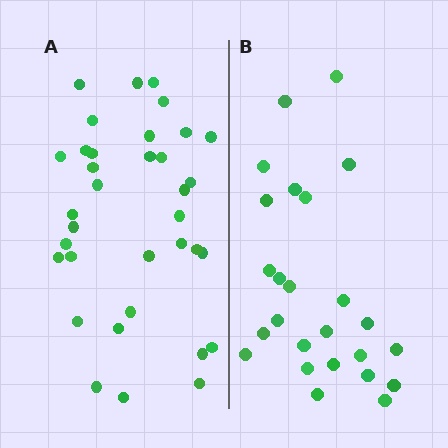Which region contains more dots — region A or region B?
Region A (the left region) has more dots.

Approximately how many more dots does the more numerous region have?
Region A has roughly 10 or so more dots than region B.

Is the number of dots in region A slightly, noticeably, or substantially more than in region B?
Region A has noticeably more, but not dramatically so. The ratio is roughly 1.4 to 1.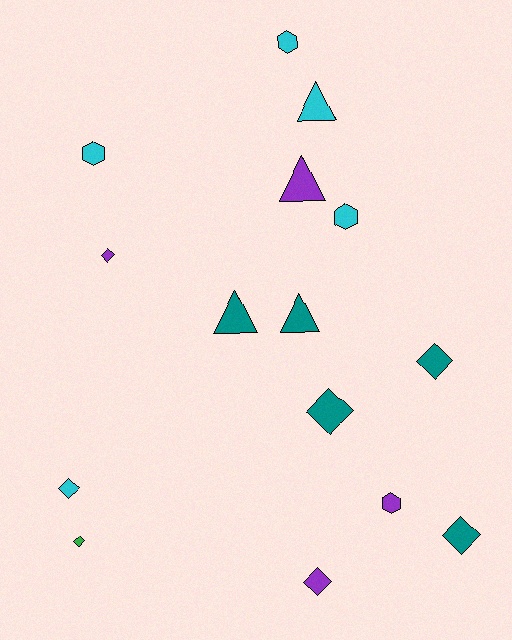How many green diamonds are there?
There is 1 green diamond.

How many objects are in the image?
There are 15 objects.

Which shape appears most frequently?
Diamond, with 7 objects.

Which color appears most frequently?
Teal, with 5 objects.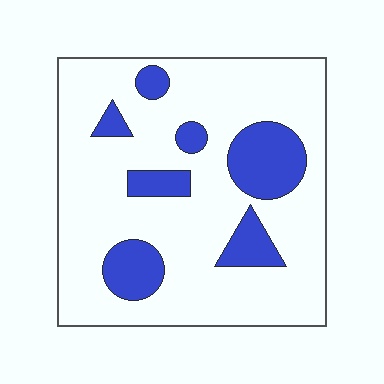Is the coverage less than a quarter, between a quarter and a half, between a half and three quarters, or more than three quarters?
Less than a quarter.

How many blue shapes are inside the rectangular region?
7.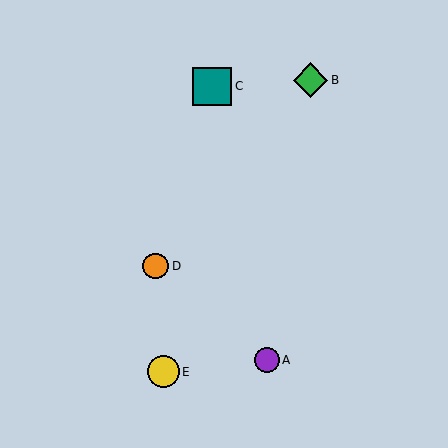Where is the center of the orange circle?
The center of the orange circle is at (156, 266).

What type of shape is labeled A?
Shape A is a purple circle.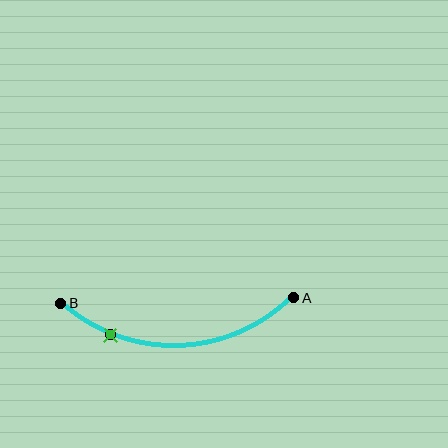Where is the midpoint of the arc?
The arc midpoint is the point on the curve farthest from the straight line joining A and B. It sits below that line.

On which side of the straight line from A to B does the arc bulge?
The arc bulges below the straight line connecting A and B.